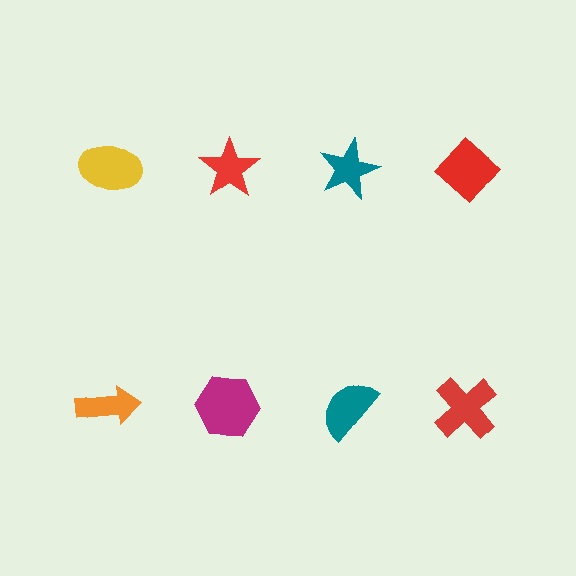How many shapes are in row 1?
4 shapes.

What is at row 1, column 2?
A red star.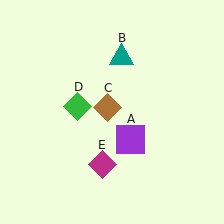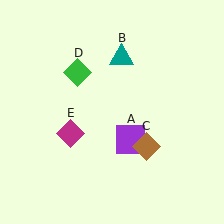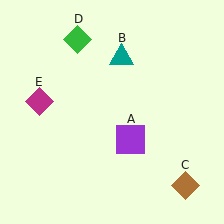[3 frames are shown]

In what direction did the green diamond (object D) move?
The green diamond (object D) moved up.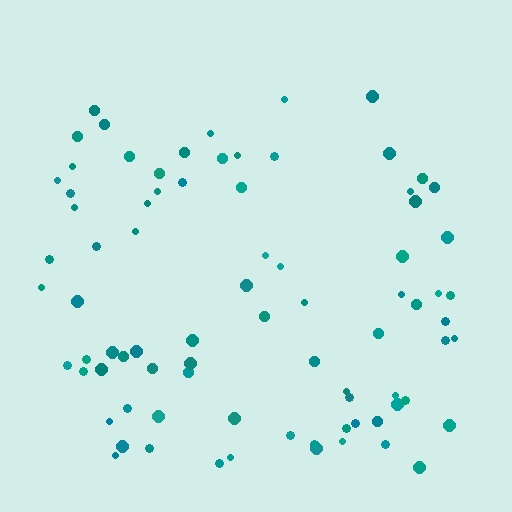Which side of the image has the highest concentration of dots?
The bottom.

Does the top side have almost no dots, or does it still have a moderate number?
Still a moderate number, just noticeably fewer than the bottom.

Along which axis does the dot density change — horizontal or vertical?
Vertical.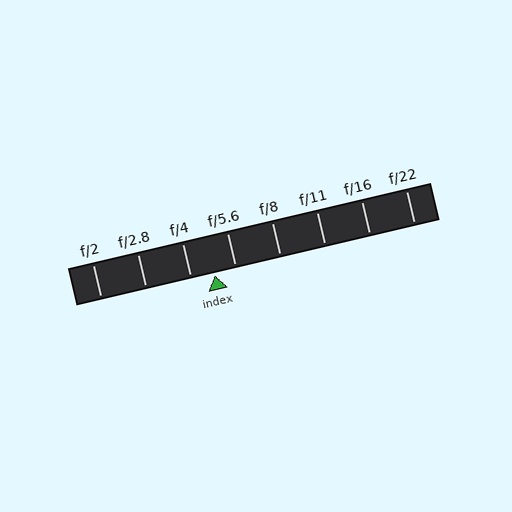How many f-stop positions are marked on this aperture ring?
There are 8 f-stop positions marked.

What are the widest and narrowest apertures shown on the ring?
The widest aperture shown is f/2 and the narrowest is f/22.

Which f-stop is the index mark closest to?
The index mark is closest to f/5.6.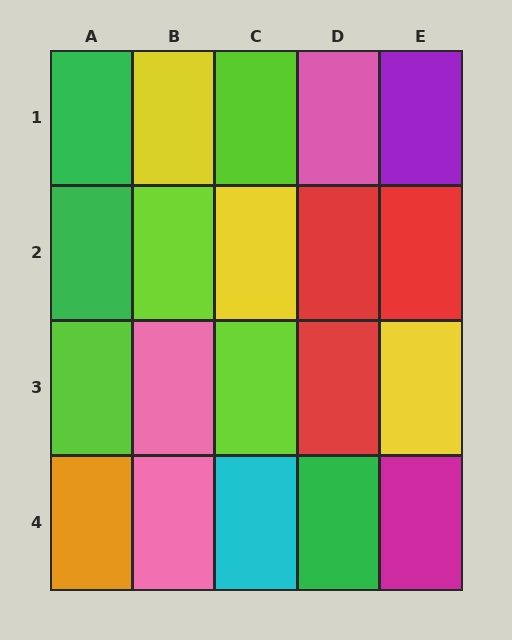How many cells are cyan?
1 cell is cyan.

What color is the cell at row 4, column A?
Orange.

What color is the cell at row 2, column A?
Green.